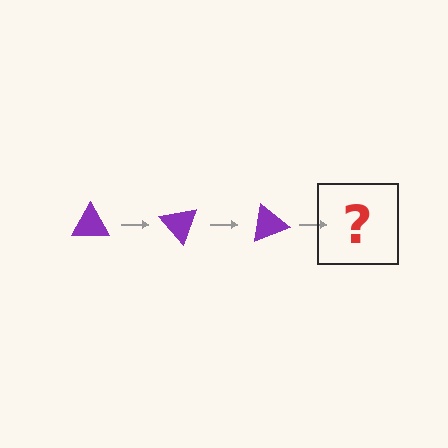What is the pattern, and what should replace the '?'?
The pattern is that the triangle rotates 50 degrees each step. The '?' should be a purple triangle rotated 150 degrees.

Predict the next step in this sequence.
The next step is a purple triangle rotated 150 degrees.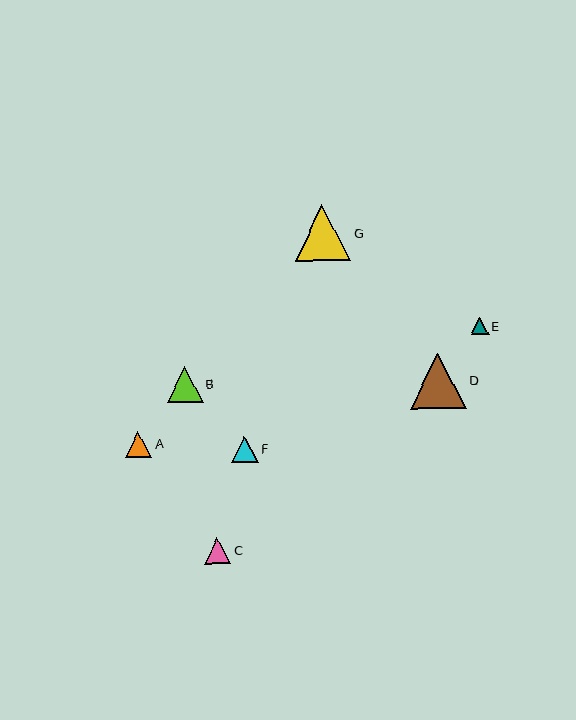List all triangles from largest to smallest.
From largest to smallest: D, G, B, C, F, A, E.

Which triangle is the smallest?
Triangle E is the smallest with a size of approximately 17 pixels.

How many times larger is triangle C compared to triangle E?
Triangle C is approximately 1.5 times the size of triangle E.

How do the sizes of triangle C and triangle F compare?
Triangle C and triangle F are approximately the same size.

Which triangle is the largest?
Triangle D is the largest with a size of approximately 56 pixels.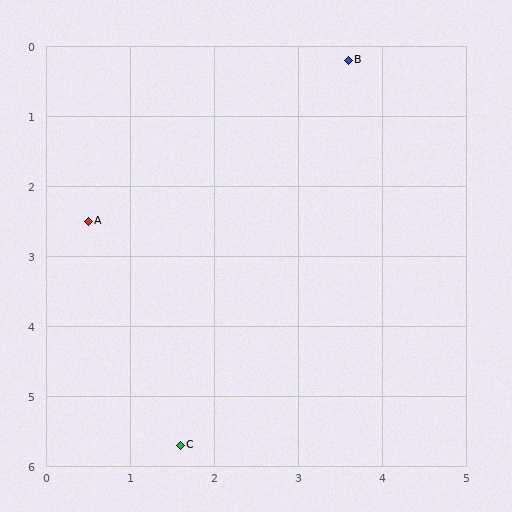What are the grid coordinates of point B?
Point B is at approximately (3.6, 0.2).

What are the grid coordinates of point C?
Point C is at approximately (1.6, 5.7).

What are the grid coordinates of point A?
Point A is at approximately (0.5, 2.5).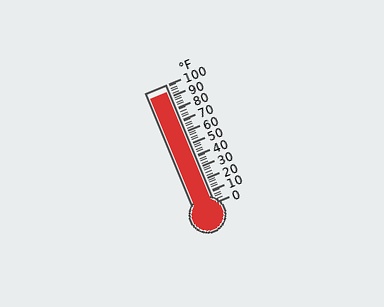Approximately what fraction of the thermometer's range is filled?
The thermometer is filled to approximately 95% of its range.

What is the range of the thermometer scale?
The thermometer scale ranges from 0°F to 100°F.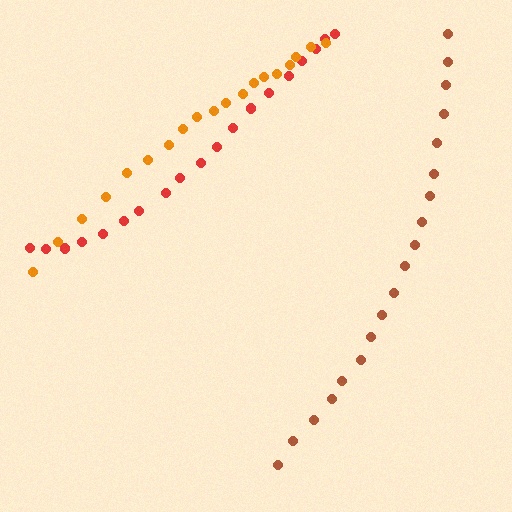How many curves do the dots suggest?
There are 3 distinct paths.